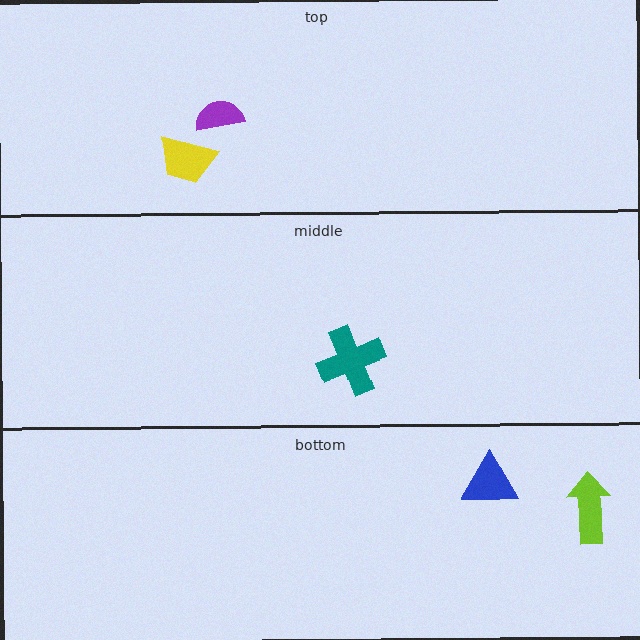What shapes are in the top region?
The yellow trapezoid, the purple semicircle.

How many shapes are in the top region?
2.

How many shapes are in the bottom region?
2.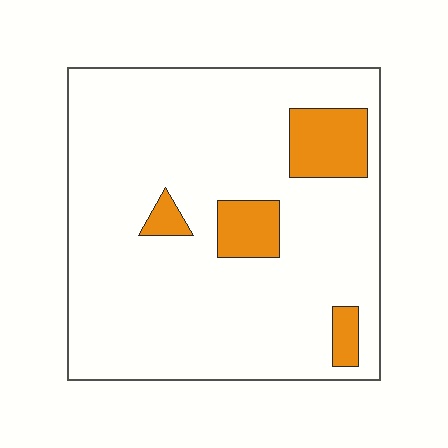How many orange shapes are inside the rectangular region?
4.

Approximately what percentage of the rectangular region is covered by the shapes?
Approximately 10%.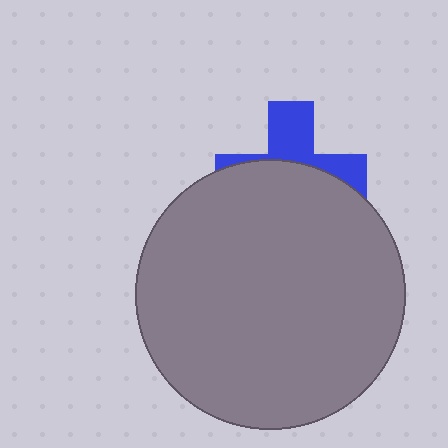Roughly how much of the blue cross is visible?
A small part of it is visible (roughly 39%).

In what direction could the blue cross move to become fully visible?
The blue cross could move up. That would shift it out from behind the gray circle entirely.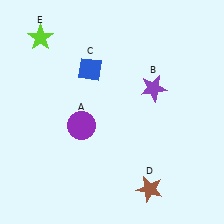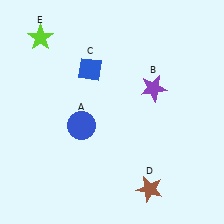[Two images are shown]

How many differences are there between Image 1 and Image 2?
There is 1 difference between the two images.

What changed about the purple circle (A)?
In Image 1, A is purple. In Image 2, it changed to blue.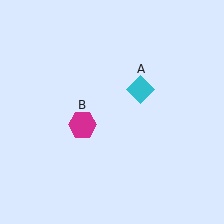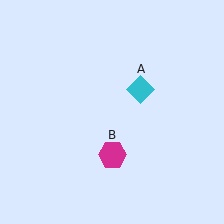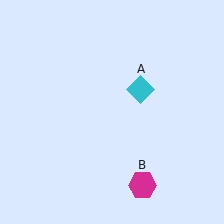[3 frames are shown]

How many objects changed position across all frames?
1 object changed position: magenta hexagon (object B).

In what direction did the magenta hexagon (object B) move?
The magenta hexagon (object B) moved down and to the right.